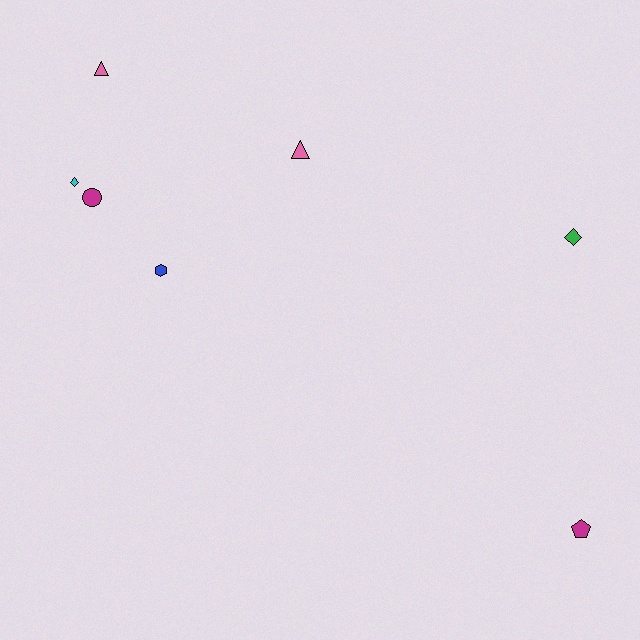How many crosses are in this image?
There are no crosses.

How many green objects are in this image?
There is 1 green object.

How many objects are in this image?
There are 7 objects.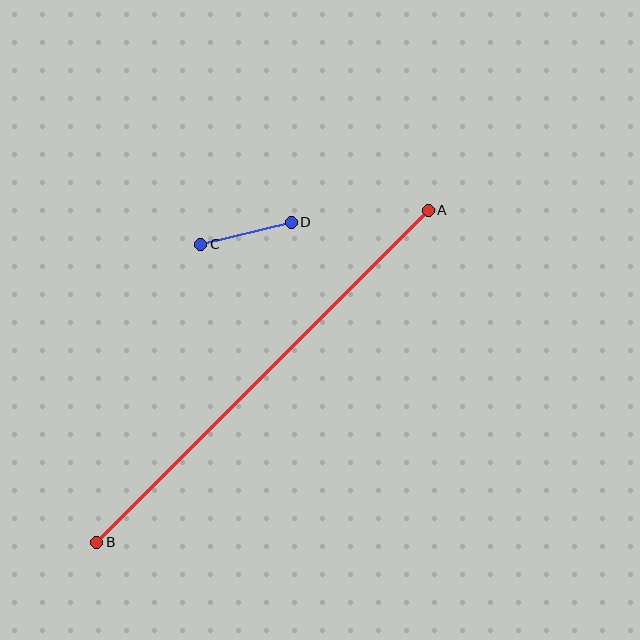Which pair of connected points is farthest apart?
Points A and B are farthest apart.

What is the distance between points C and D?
The distance is approximately 93 pixels.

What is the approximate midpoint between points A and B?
The midpoint is at approximately (263, 376) pixels.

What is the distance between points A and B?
The distance is approximately 469 pixels.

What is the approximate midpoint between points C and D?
The midpoint is at approximately (246, 233) pixels.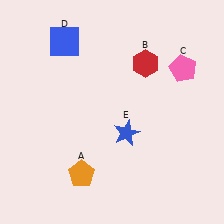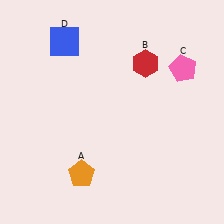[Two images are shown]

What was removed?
The blue star (E) was removed in Image 2.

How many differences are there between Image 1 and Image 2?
There is 1 difference between the two images.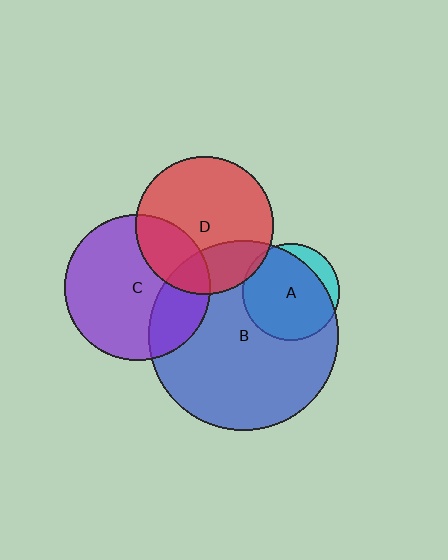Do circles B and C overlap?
Yes.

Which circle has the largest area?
Circle B (blue).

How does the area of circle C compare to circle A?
Approximately 2.2 times.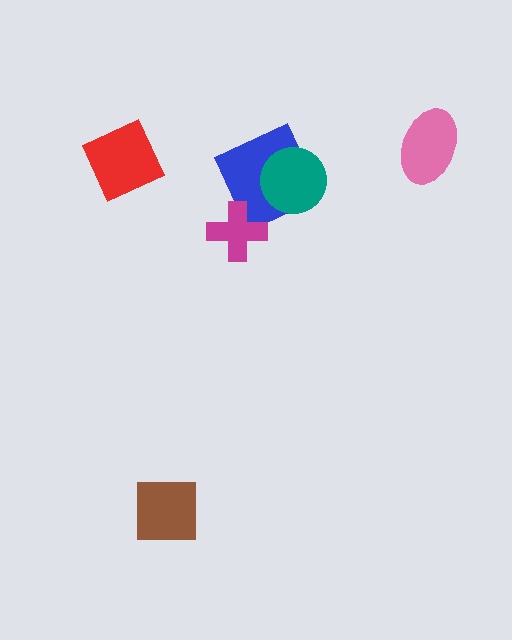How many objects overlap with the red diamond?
0 objects overlap with the red diamond.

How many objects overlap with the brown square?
0 objects overlap with the brown square.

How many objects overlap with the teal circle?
1 object overlaps with the teal circle.